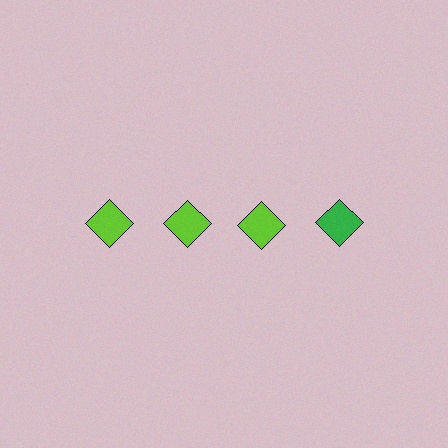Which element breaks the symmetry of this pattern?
The green diamond in the top row, second from right column breaks the symmetry. All other shapes are lime diamonds.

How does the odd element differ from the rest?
It has a different color: green instead of lime.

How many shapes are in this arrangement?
There are 4 shapes arranged in a grid pattern.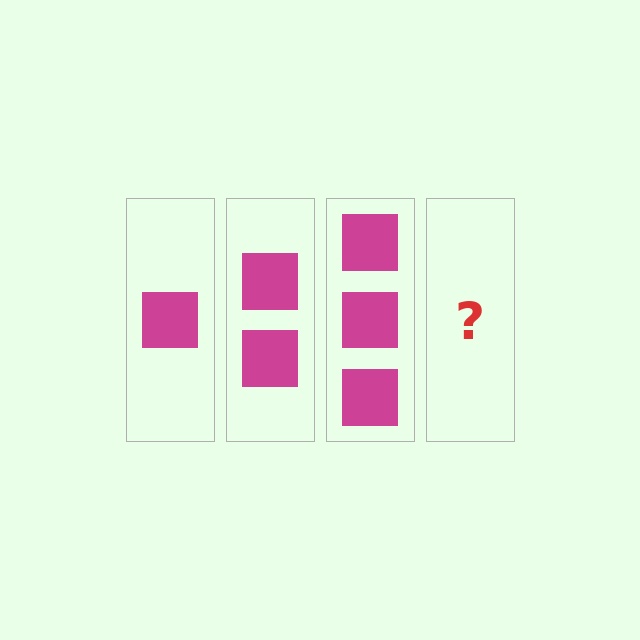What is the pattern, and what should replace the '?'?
The pattern is that each step adds one more square. The '?' should be 4 squares.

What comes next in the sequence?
The next element should be 4 squares.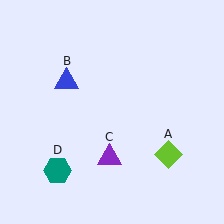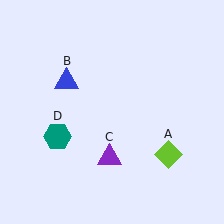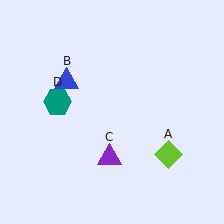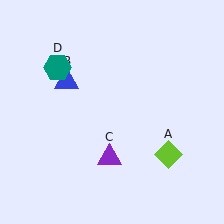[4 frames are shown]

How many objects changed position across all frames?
1 object changed position: teal hexagon (object D).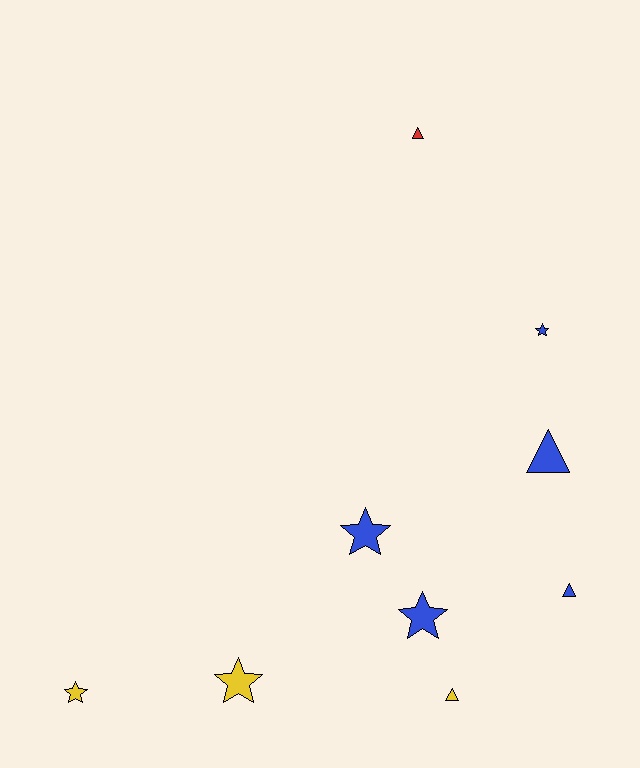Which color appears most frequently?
Blue, with 5 objects.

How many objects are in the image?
There are 9 objects.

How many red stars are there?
There are no red stars.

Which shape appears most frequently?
Star, with 5 objects.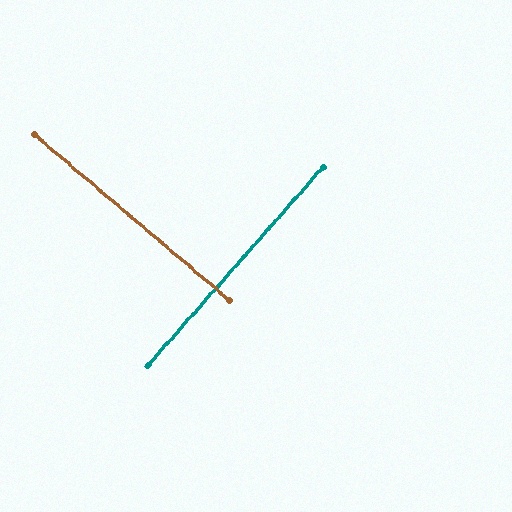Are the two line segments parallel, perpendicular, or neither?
Perpendicular — they meet at approximately 89°.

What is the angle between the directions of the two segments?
Approximately 89 degrees.